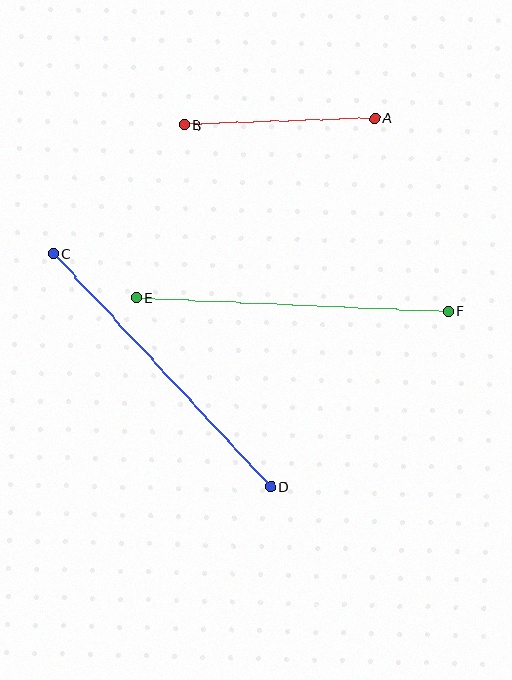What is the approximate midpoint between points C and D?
The midpoint is at approximately (162, 370) pixels.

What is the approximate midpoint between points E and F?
The midpoint is at approximately (292, 304) pixels.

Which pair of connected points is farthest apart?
Points C and D are farthest apart.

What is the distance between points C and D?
The distance is approximately 318 pixels.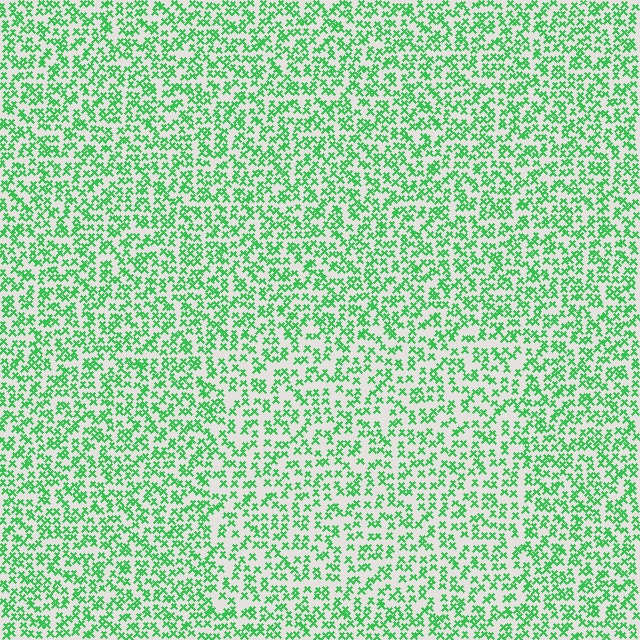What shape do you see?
I see a rectangle.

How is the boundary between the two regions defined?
The boundary is defined by a change in element density (approximately 1.4x ratio). All elements are the same color, size, and shape.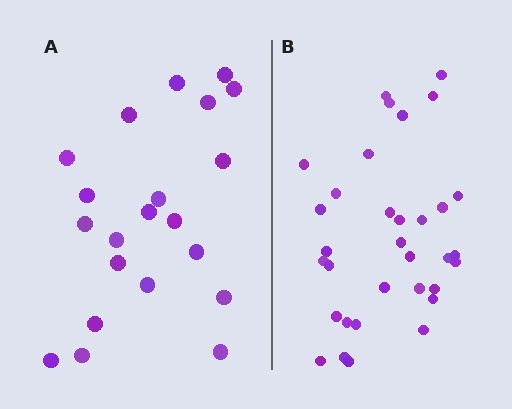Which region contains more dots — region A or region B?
Region B (the right region) has more dots.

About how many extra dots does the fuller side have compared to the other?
Region B has roughly 12 or so more dots than region A.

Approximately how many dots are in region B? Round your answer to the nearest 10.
About 30 dots. (The exact count is 33, which rounds to 30.)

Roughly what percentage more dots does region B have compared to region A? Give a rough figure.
About 55% more.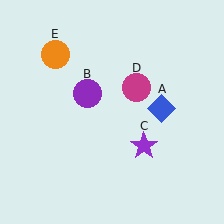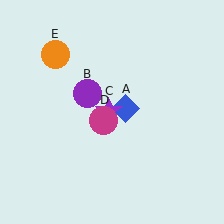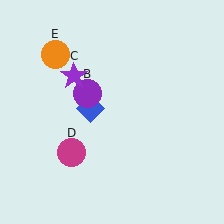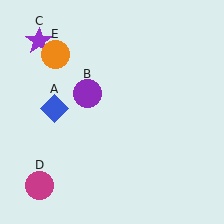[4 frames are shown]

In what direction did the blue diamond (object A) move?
The blue diamond (object A) moved left.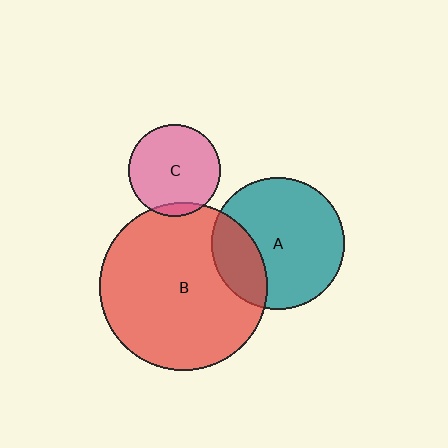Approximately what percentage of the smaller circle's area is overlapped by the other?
Approximately 25%.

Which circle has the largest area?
Circle B (red).